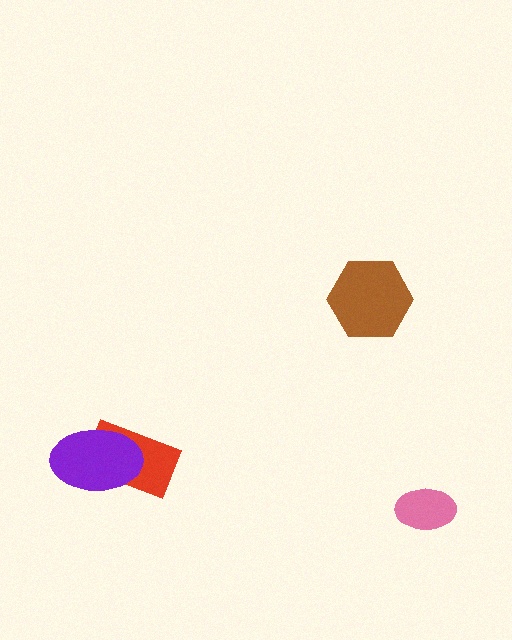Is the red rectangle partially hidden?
Yes, it is partially covered by another shape.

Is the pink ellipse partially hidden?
No, no other shape covers it.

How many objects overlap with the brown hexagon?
0 objects overlap with the brown hexagon.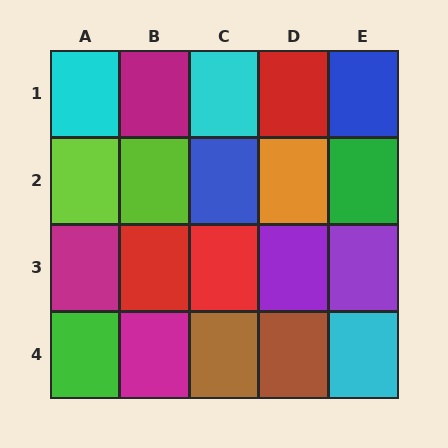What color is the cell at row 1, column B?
Magenta.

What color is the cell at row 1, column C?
Cyan.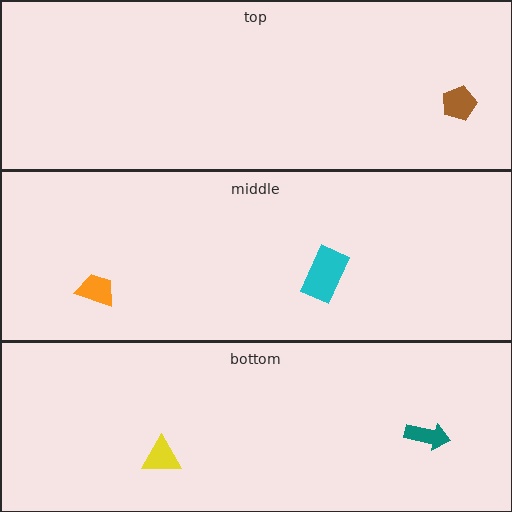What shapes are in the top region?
The brown pentagon.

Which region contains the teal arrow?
The bottom region.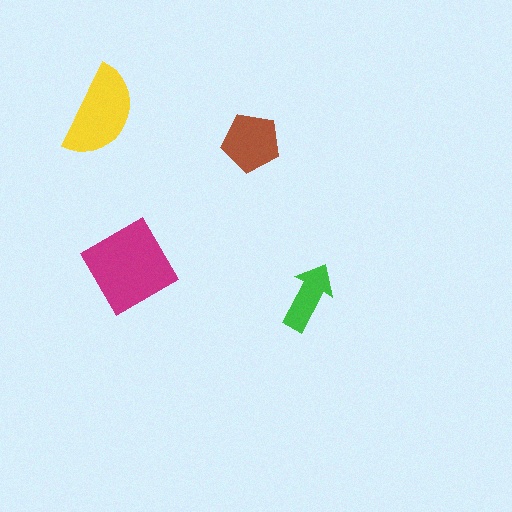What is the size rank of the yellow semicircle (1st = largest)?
2nd.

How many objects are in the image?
There are 4 objects in the image.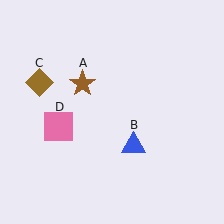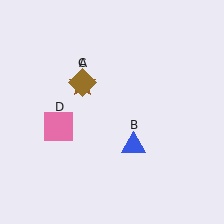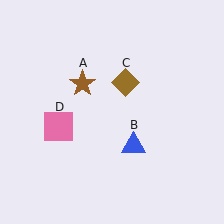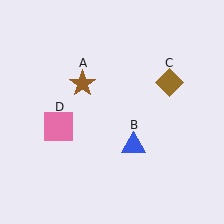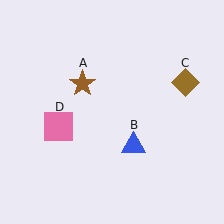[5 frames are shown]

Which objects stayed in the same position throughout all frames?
Brown star (object A) and blue triangle (object B) and pink square (object D) remained stationary.